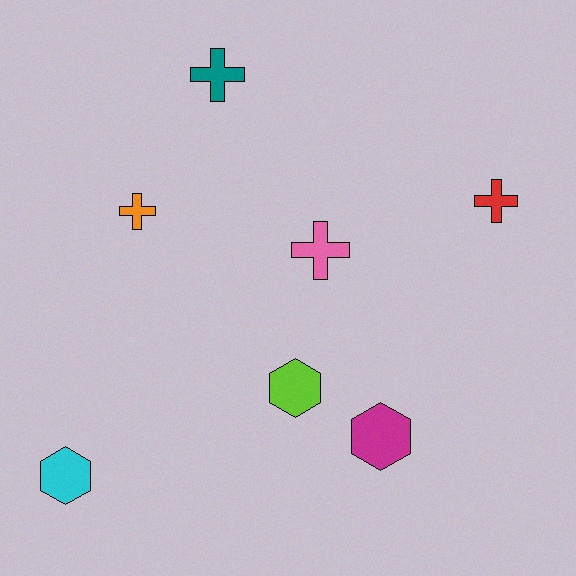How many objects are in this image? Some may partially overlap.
There are 7 objects.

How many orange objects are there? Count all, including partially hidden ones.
There is 1 orange object.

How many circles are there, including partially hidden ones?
There are no circles.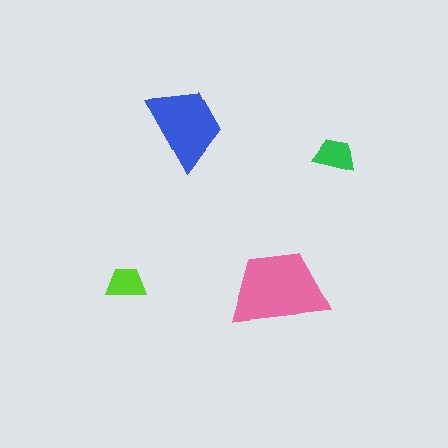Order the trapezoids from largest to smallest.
the pink one, the blue one, the green one, the lime one.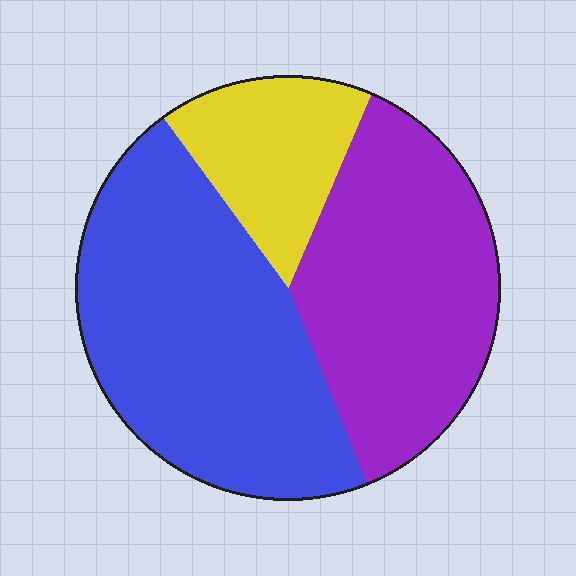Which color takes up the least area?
Yellow, at roughly 15%.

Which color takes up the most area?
Blue, at roughly 45%.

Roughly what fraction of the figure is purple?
Purple takes up between a third and a half of the figure.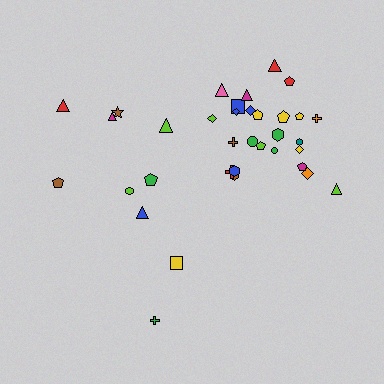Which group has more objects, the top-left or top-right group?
The top-right group.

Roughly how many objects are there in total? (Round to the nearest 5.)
Roughly 35 objects in total.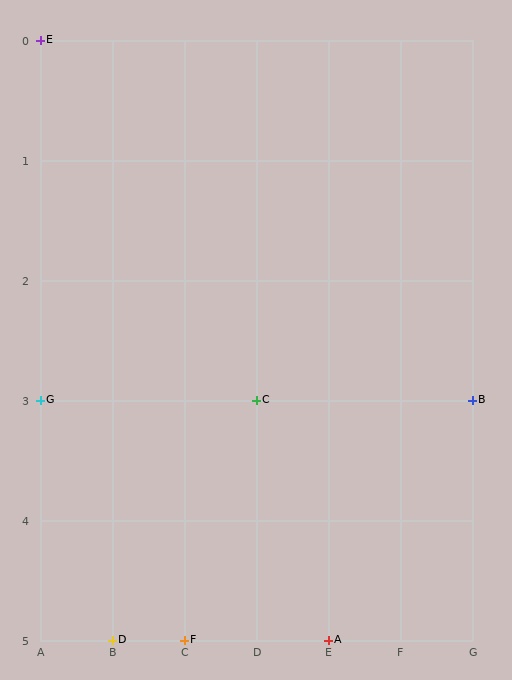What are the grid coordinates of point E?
Point E is at grid coordinates (A, 0).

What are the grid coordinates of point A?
Point A is at grid coordinates (E, 5).